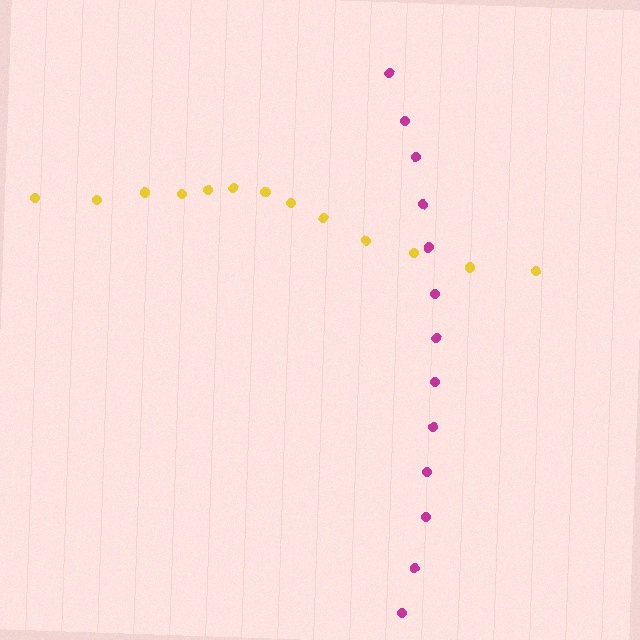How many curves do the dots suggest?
There are 2 distinct paths.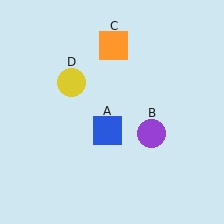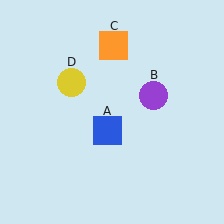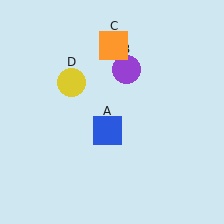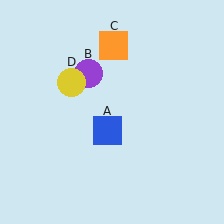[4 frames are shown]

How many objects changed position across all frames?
1 object changed position: purple circle (object B).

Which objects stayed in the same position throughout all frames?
Blue square (object A) and orange square (object C) and yellow circle (object D) remained stationary.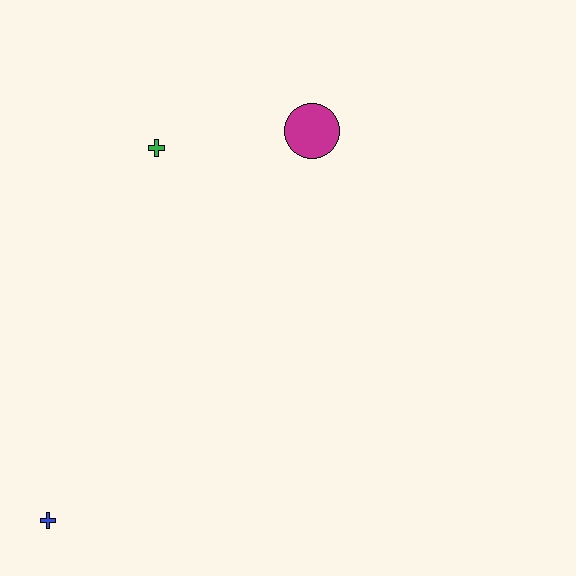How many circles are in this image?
There is 1 circle.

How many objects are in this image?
There are 3 objects.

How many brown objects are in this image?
There are no brown objects.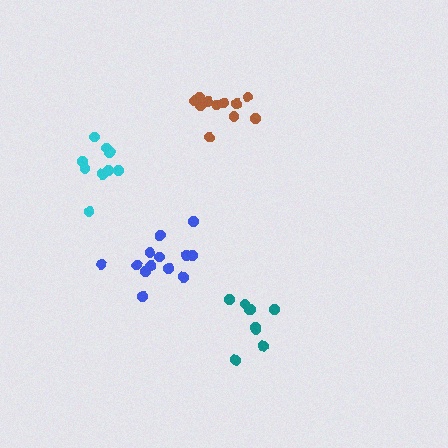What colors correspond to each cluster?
The clusters are colored: teal, brown, cyan, blue.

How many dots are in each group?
Group 1: 9 dots, Group 2: 11 dots, Group 3: 9 dots, Group 4: 13 dots (42 total).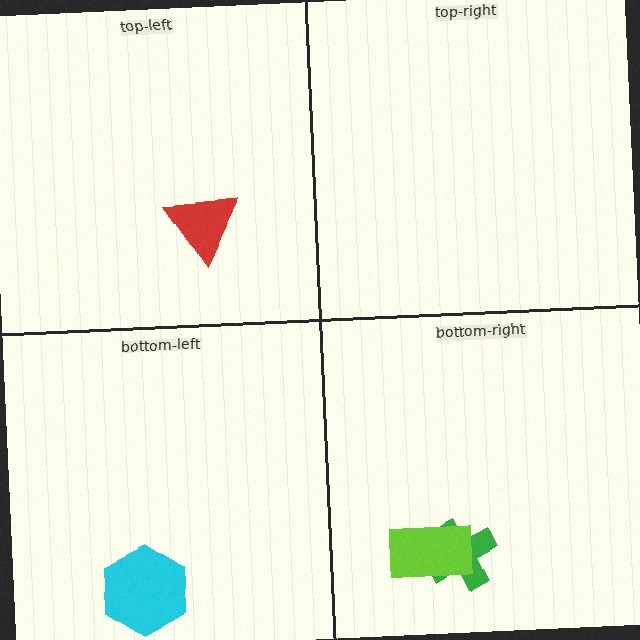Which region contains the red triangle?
The top-left region.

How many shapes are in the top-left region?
1.